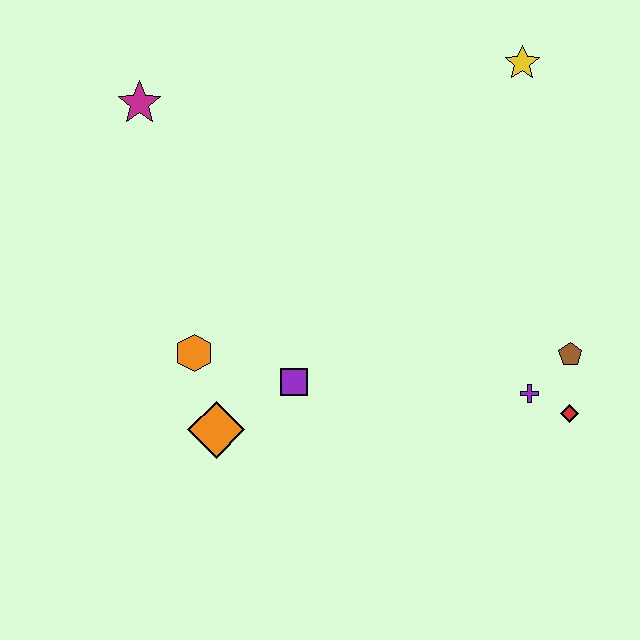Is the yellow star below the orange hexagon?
No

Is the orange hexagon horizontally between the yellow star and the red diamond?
No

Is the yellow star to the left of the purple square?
No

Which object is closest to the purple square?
The orange diamond is closest to the purple square.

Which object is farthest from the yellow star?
The orange diamond is farthest from the yellow star.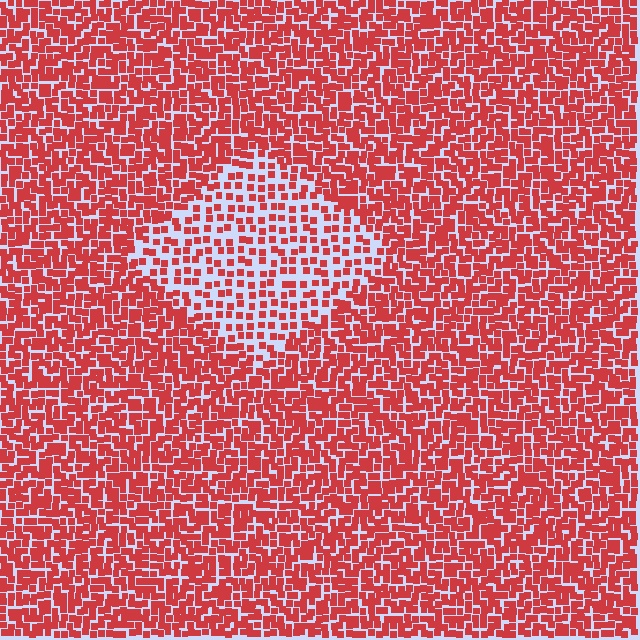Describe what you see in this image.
The image contains small red elements arranged at two different densities. A diamond-shaped region is visible where the elements are less densely packed than the surrounding area.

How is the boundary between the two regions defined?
The boundary is defined by a change in element density (approximately 2.0x ratio). All elements are the same color, size, and shape.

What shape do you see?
I see a diamond.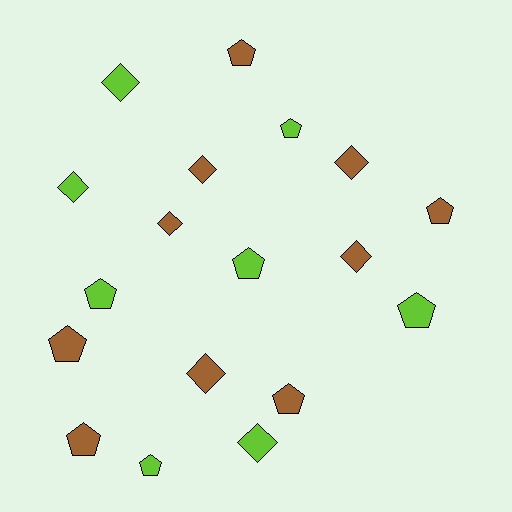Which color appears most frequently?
Brown, with 10 objects.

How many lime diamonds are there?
There are 3 lime diamonds.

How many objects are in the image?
There are 18 objects.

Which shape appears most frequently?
Pentagon, with 10 objects.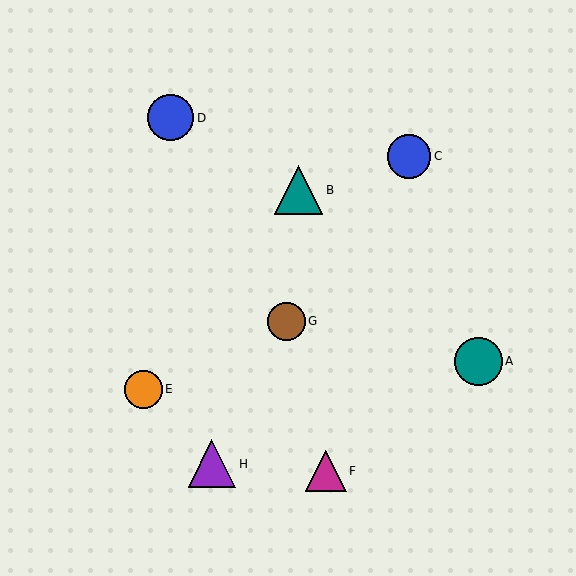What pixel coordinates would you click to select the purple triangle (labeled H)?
Click at (212, 464) to select the purple triangle H.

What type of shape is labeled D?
Shape D is a blue circle.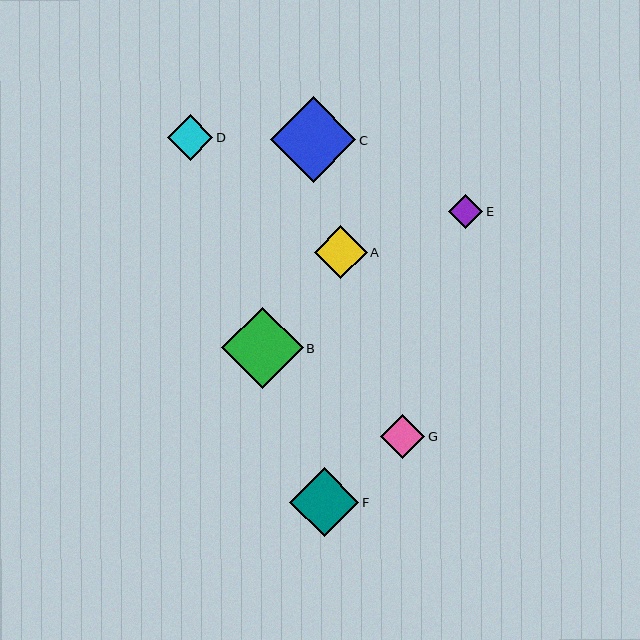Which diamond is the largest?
Diamond C is the largest with a size of approximately 85 pixels.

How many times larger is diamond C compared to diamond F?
Diamond C is approximately 1.2 times the size of diamond F.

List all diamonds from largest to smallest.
From largest to smallest: C, B, F, A, D, G, E.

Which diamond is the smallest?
Diamond E is the smallest with a size of approximately 34 pixels.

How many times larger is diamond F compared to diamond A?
Diamond F is approximately 1.3 times the size of diamond A.